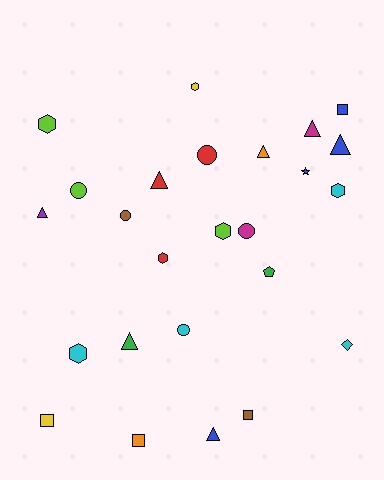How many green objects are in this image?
There are 2 green objects.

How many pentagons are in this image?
There is 1 pentagon.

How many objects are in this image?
There are 25 objects.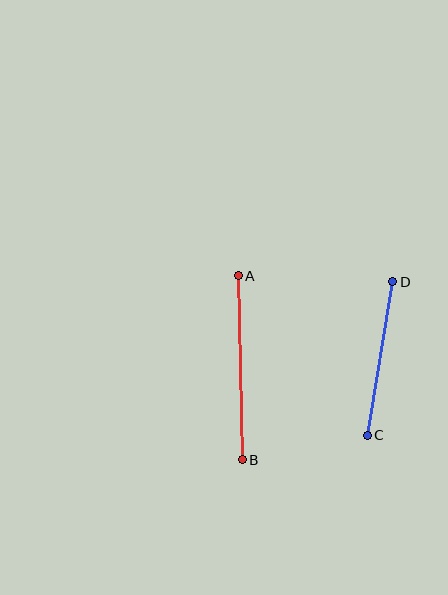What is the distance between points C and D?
The distance is approximately 156 pixels.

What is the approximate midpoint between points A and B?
The midpoint is at approximately (240, 368) pixels.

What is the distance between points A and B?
The distance is approximately 184 pixels.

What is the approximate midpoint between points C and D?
The midpoint is at approximately (380, 358) pixels.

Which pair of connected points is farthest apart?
Points A and B are farthest apart.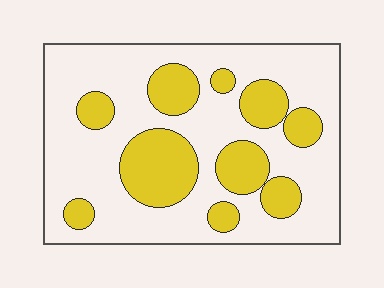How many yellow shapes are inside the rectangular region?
10.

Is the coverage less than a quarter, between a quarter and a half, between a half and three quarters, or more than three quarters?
Between a quarter and a half.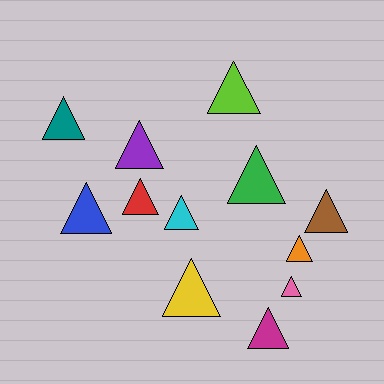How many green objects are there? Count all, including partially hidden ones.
There is 1 green object.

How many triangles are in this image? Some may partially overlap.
There are 12 triangles.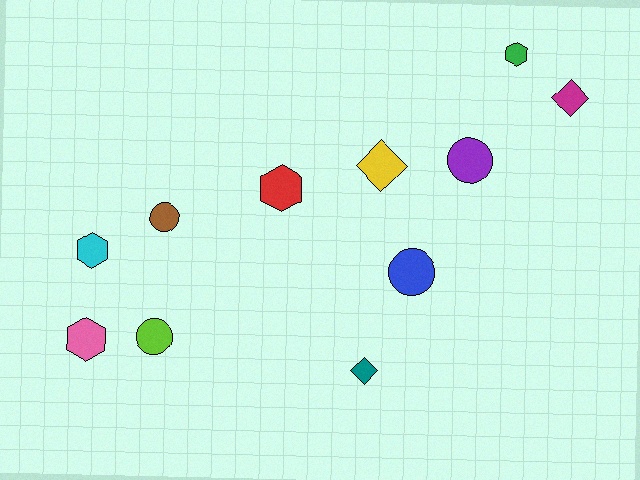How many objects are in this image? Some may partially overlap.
There are 11 objects.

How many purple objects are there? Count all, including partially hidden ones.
There is 1 purple object.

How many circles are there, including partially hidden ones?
There are 4 circles.